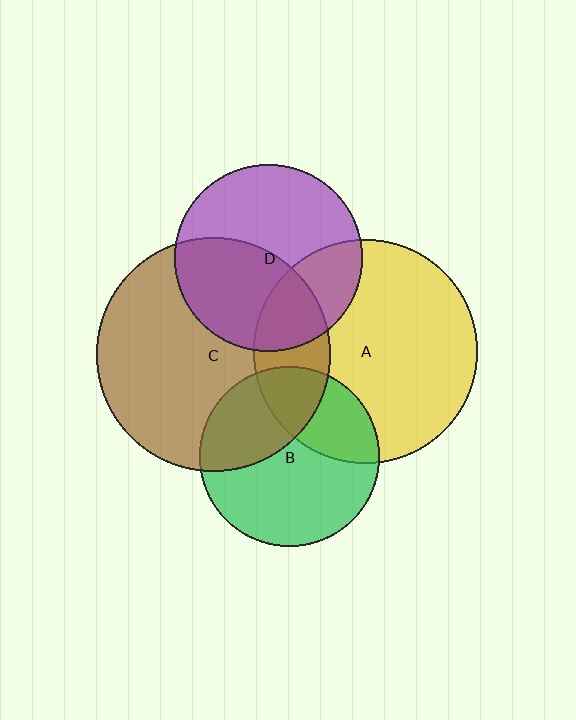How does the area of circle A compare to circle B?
Approximately 1.5 times.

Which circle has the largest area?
Circle C (brown).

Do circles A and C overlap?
Yes.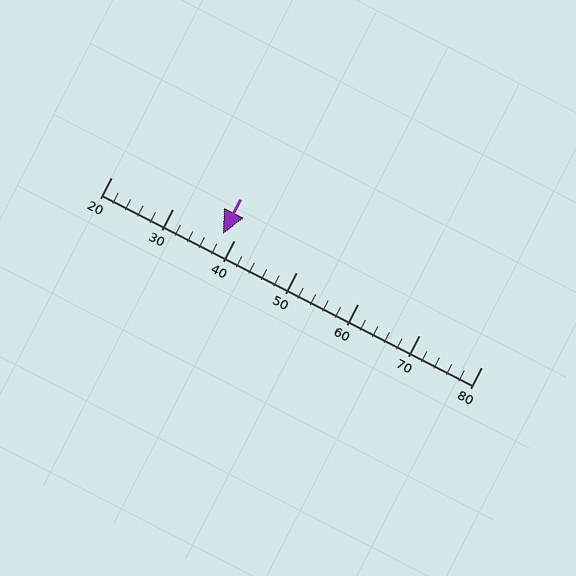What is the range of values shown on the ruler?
The ruler shows values from 20 to 80.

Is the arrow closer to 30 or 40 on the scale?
The arrow is closer to 40.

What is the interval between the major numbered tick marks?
The major tick marks are spaced 10 units apart.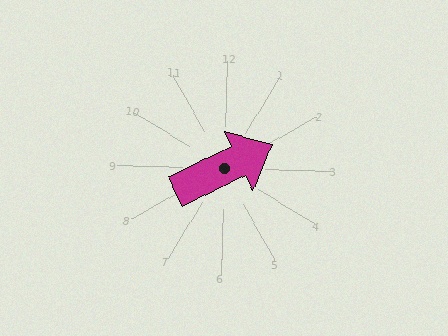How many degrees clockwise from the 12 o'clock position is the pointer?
Approximately 62 degrees.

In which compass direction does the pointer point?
Northeast.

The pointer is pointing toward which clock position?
Roughly 2 o'clock.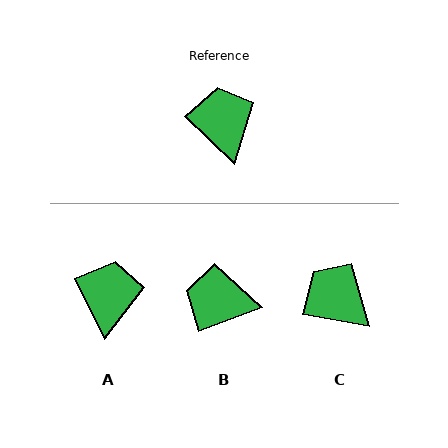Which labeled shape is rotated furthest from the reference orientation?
B, about 65 degrees away.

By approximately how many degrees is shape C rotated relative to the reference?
Approximately 34 degrees counter-clockwise.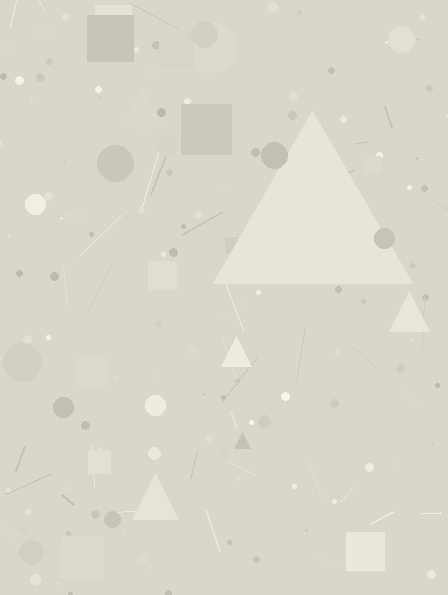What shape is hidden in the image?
A triangle is hidden in the image.